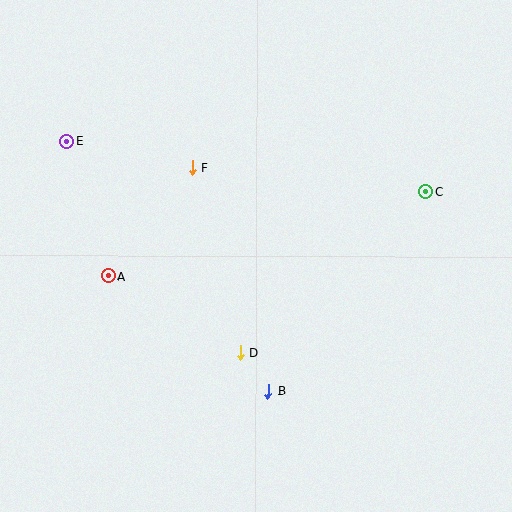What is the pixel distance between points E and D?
The distance between E and D is 273 pixels.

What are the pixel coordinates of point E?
Point E is at (67, 142).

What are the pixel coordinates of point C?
Point C is at (426, 191).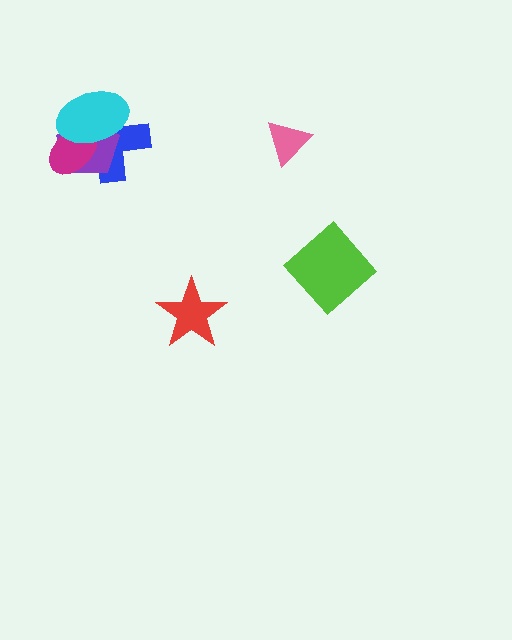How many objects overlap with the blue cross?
3 objects overlap with the blue cross.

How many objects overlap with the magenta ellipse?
3 objects overlap with the magenta ellipse.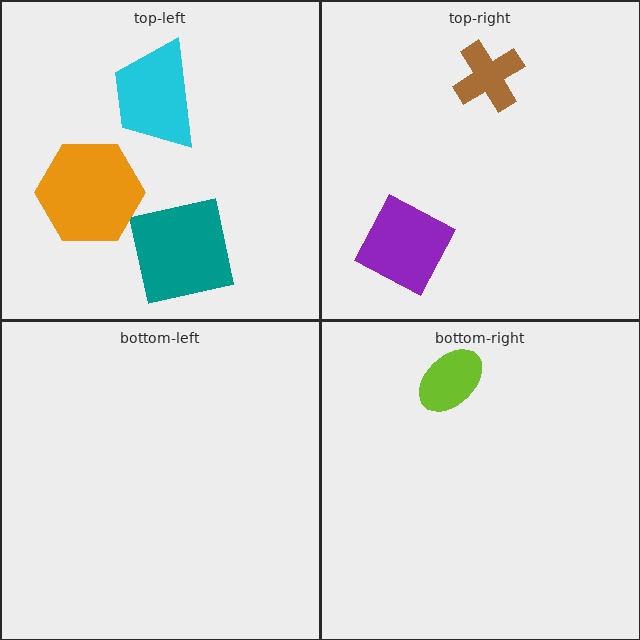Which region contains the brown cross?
The top-right region.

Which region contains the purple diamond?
The top-right region.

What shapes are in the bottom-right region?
The lime ellipse.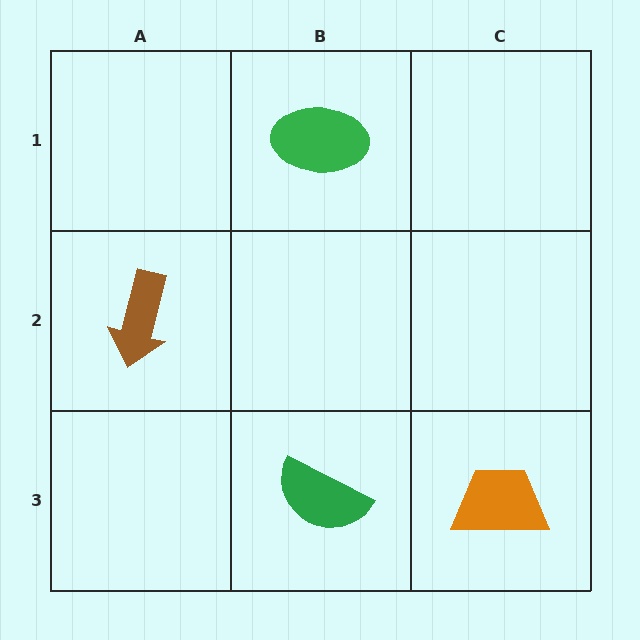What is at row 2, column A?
A brown arrow.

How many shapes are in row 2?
1 shape.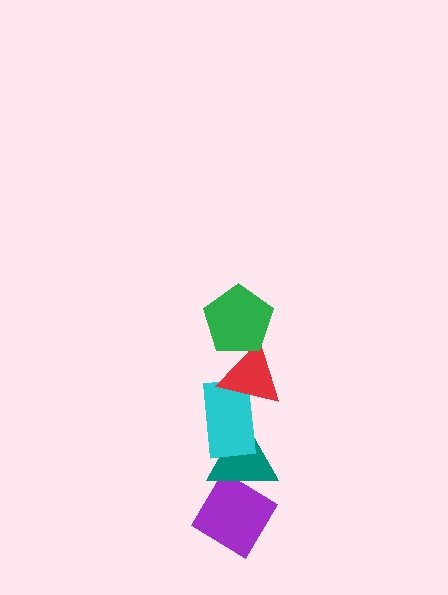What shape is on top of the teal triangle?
The cyan rectangle is on top of the teal triangle.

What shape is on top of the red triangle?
The green pentagon is on top of the red triangle.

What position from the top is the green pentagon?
The green pentagon is 1st from the top.